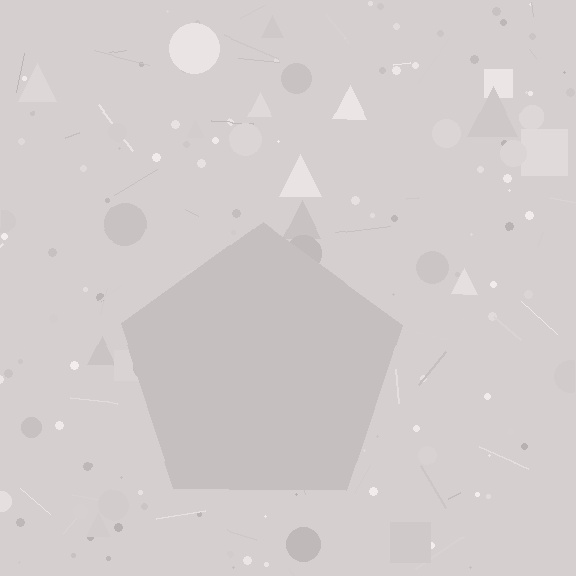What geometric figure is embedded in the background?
A pentagon is embedded in the background.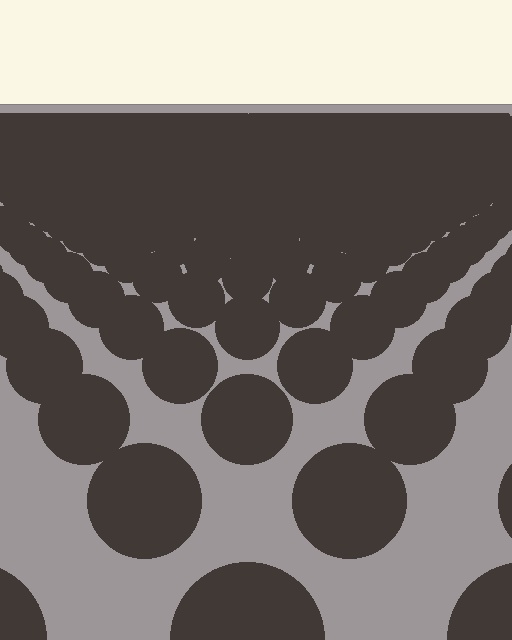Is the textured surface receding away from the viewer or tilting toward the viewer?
The surface is receding away from the viewer. Texture elements get smaller and denser toward the top.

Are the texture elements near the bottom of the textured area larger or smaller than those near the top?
Larger. Near the bottom, elements are closer to the viewer and appear at a bigger on-screen size.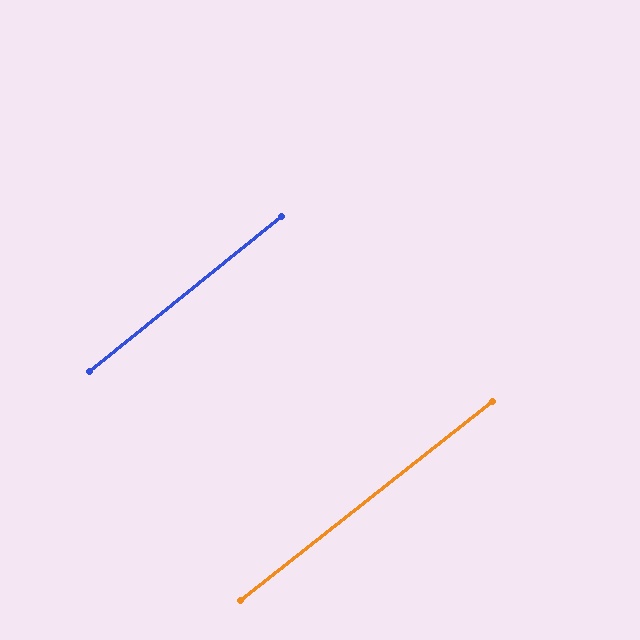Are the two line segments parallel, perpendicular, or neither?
Parallel — their directions differ by only 0.4°.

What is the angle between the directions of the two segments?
Approximately 0 degrees.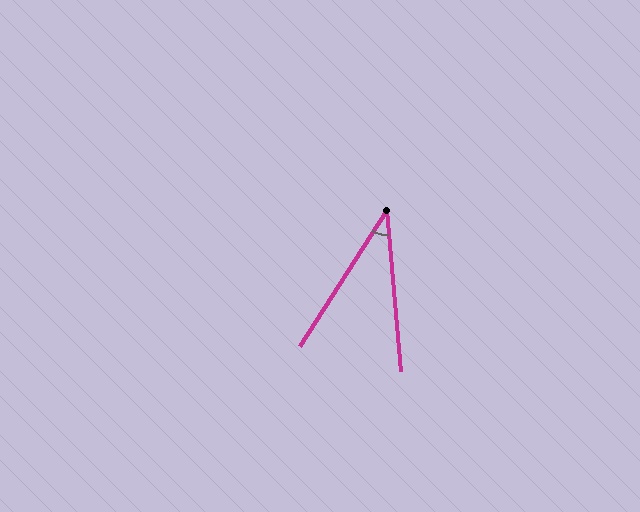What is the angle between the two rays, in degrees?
Approximately 37 degrees.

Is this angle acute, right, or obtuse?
It is acute.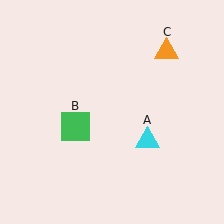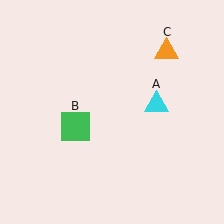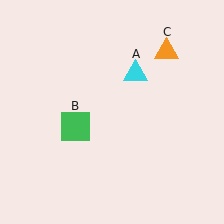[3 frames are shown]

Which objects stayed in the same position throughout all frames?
Green square (object B) and orange triangle (object C) remained stationary.